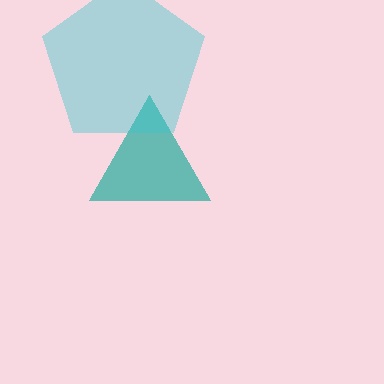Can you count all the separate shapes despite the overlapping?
Yes, there are 2 separate shapes.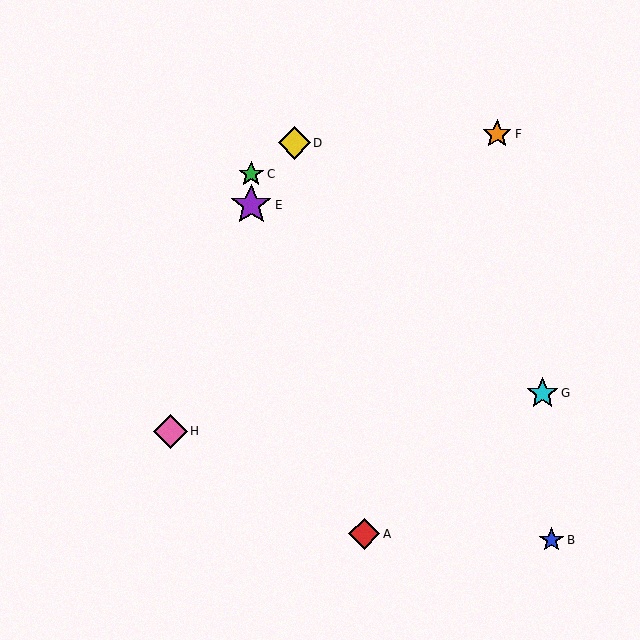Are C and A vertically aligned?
No, C is at x≈251 and A is at x≈364.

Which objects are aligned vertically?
Objects C, E are aligned vertically.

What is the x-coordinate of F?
Object F is at x≈497.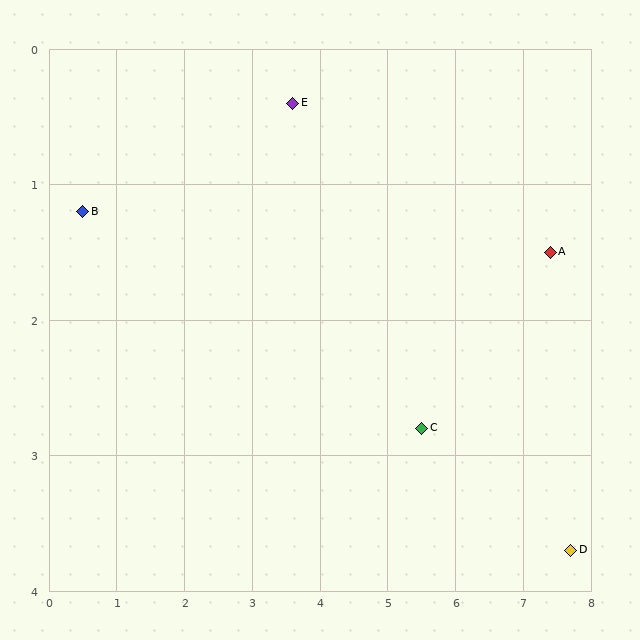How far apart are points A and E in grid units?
Points A and E are about 4.0 grid units apart.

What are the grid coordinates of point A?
Point A is at approximately (7.4, 1.5).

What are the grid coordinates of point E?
Point E is at approximately (3.6, 0.4).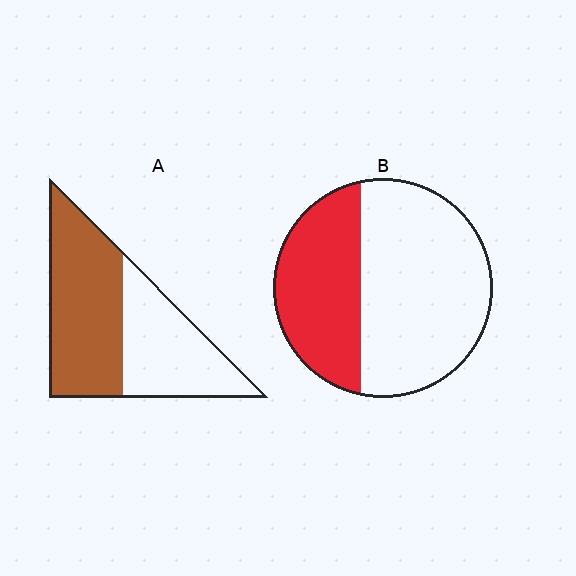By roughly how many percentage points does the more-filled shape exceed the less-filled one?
By roughly 20 percentage points (A over B).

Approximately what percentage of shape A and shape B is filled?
A is approximately 55% and B is approximately 35%.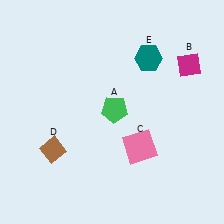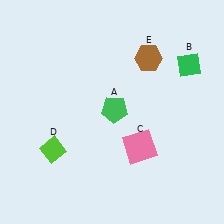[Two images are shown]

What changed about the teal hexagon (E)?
In Image 1, E is teal. In Image 2, it changed to brown.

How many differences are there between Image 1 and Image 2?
There are 3 differences between the two images.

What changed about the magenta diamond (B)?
In Image 1, B is magenta. In Image 2, it changed to green.